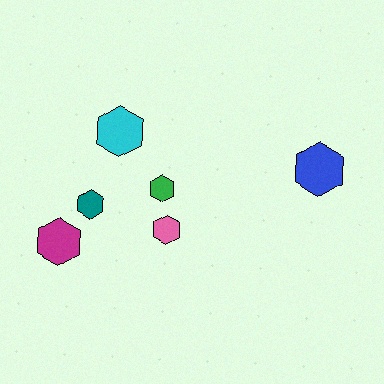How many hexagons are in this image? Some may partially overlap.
There are 6 hexagons.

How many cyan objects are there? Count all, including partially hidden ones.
There is 1 cyan object.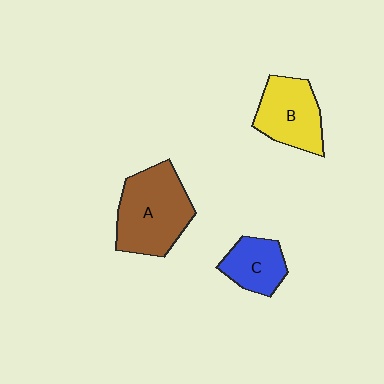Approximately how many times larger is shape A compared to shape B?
Approximately 1.4 times.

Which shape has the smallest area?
Shape C (blue).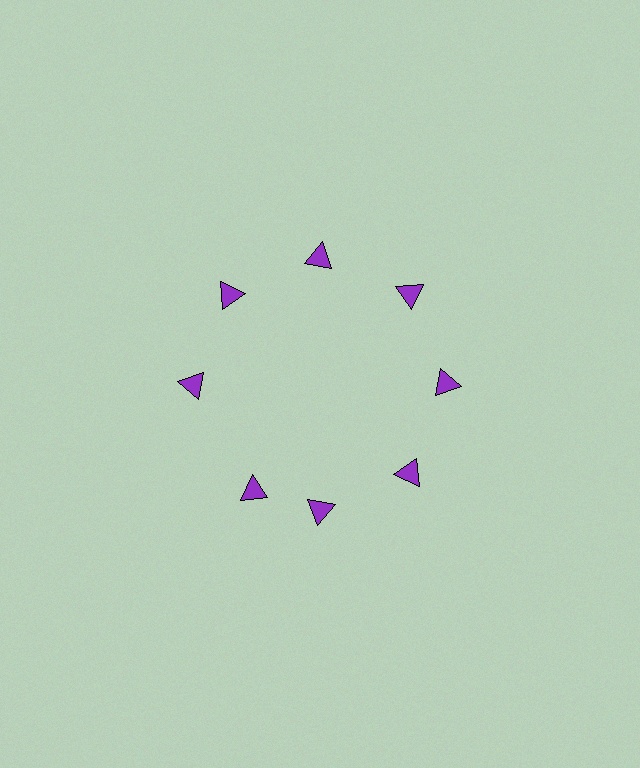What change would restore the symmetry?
The symmetry would be restored by rotating it back into even spacing with its neighbors so that all 8 triangles sit at equal angles and equal distance from the center.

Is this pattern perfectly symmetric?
No. The 8 purple triangles are arranged in a ring, but one element near the 8 o'clock position is rotated out of alignment along the ring, breaking the 8-fold rotational symmetry.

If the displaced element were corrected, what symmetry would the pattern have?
It would have 8-fold rotational symmetry — the pattern would map onto itself every 45 degrees.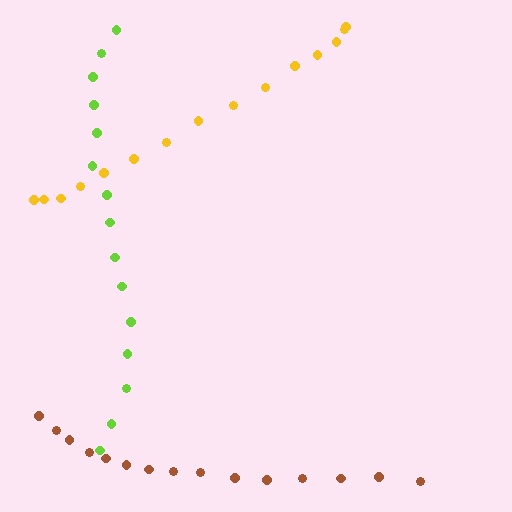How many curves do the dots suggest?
There are 3 distinct paths.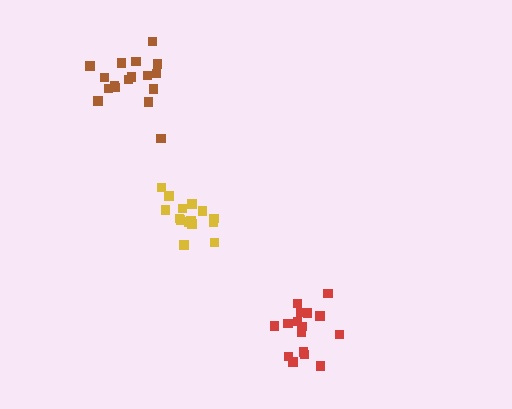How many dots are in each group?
Group 1: 17 dots, Group 2: 16 dots, Group 3: 15 dots (48 total).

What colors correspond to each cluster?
The clusters are colored: brown, red, yellow.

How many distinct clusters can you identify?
There are 3 distinct clusters.